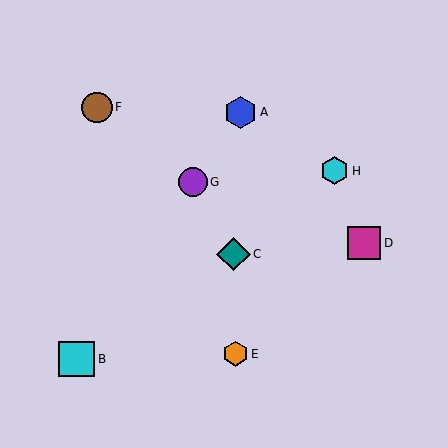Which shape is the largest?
The cyan square (labeled B) is the largest.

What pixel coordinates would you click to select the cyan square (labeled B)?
Click at (77, 359) to select the cyan square B.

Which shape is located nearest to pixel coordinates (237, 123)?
The blue hexagon (labeled A) at (241, 112) is nearest to that location.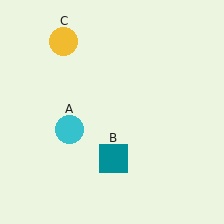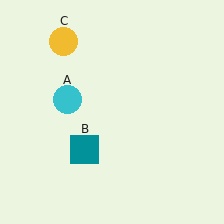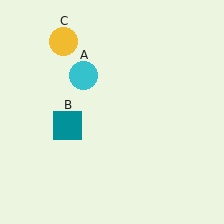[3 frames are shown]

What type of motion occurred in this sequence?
The cyan circle (object A), teal square (object B) rotated clockwise around the center of the scene.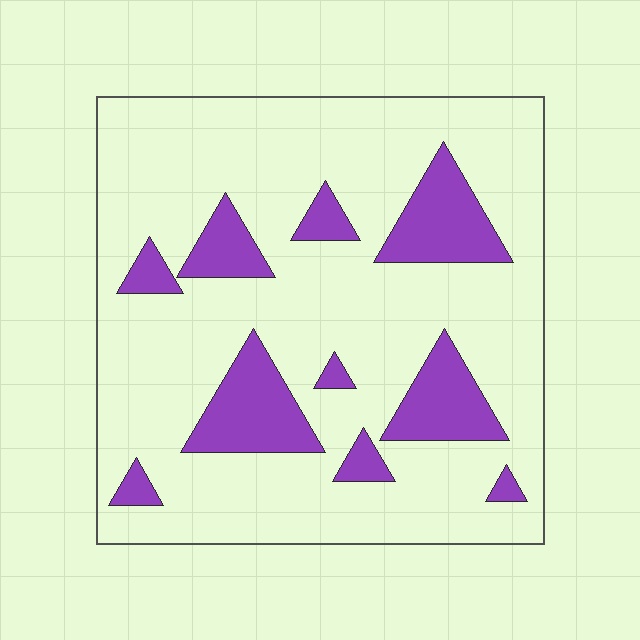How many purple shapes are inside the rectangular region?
10.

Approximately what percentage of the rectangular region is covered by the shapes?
Approximately 20%.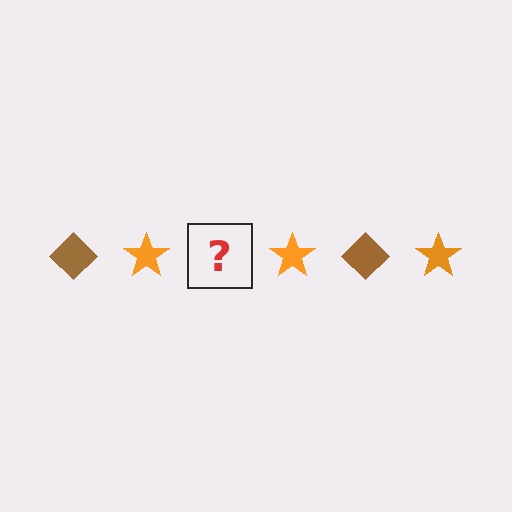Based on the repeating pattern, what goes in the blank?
The blank should be a brown diamond.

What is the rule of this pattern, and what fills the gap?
The rule is that the pattern alternates between brown diamond and orange star. The gap should be filled with a brown diamond.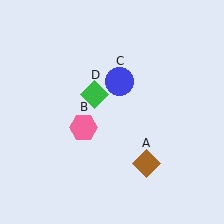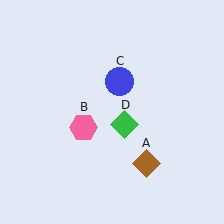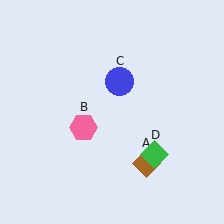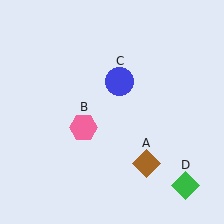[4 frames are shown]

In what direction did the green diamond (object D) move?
The green diamond (object D) moved down and to the right.